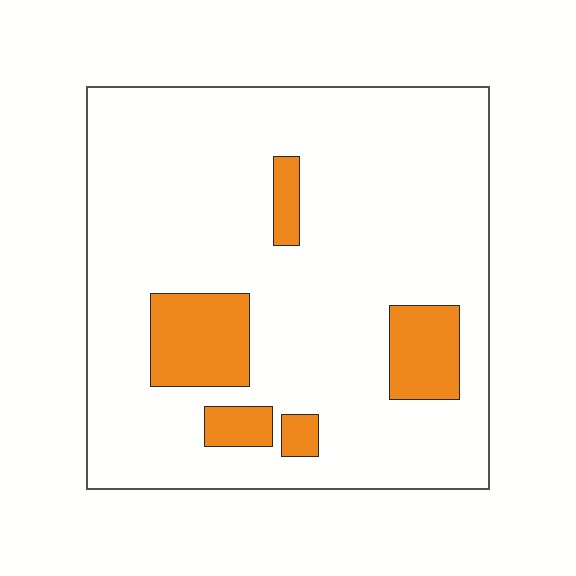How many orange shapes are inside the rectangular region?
5.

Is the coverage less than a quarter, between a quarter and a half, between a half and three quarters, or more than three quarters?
Less than a quarter.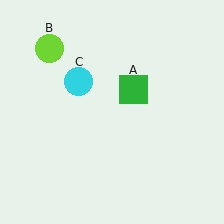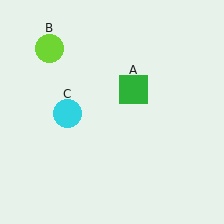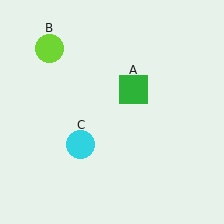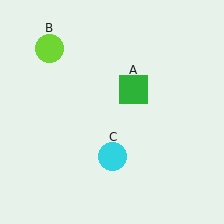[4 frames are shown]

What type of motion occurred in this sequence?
The cyan circle (object C) rotated counterclockwise around the center of the scene.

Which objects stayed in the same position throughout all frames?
Green square (object A) and lime circle (object B) remained stationary.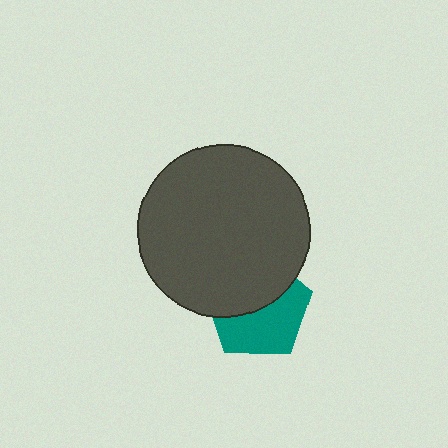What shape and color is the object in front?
The object in front is a dark gray circle.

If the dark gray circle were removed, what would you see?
You would see the complete teal pentagon.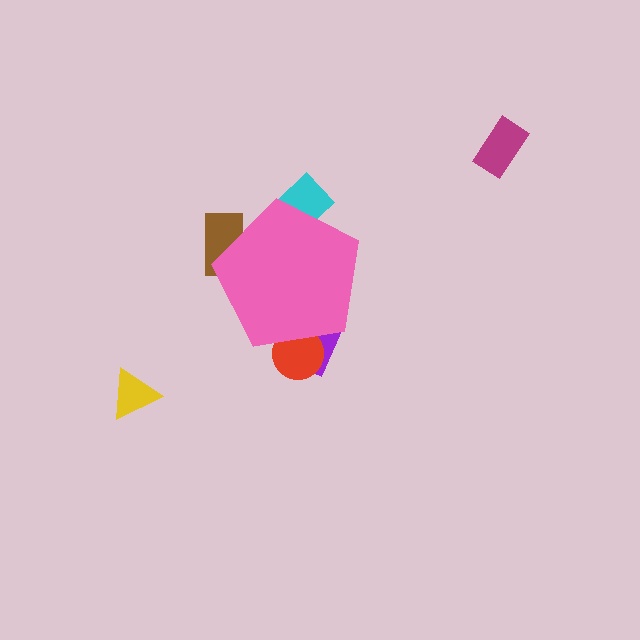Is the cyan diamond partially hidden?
Yes, the cyan diamond is partially hidden behind the pink pentagon.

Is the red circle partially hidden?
Yes, the red circle is partially hidden behind the pink pentagon.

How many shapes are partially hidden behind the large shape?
4 shapes are partially hidden.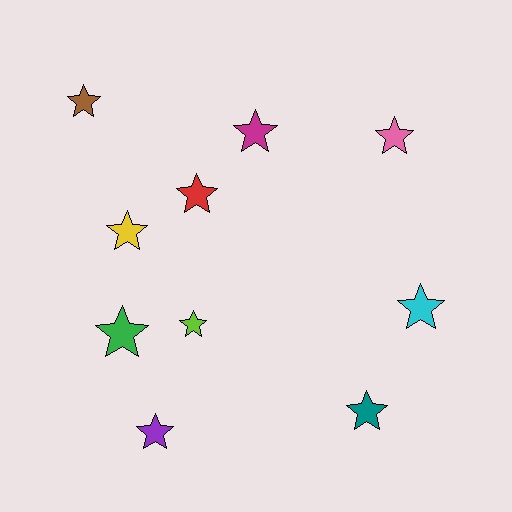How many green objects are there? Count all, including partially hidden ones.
There is 1 green object.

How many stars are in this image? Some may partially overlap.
There are 10 stars.